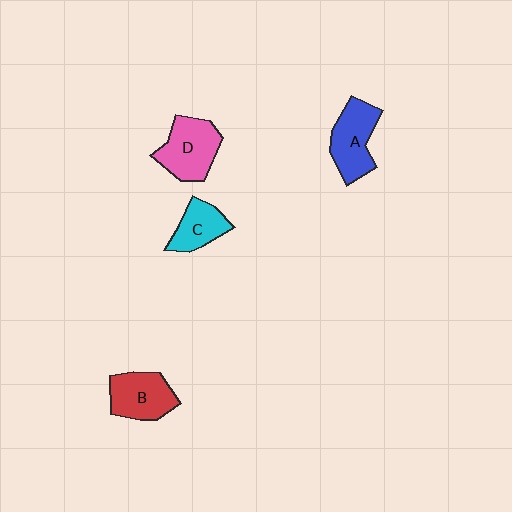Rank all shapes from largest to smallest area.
From largest to smallest: D (pink), A (blue), B (red), C (cyan).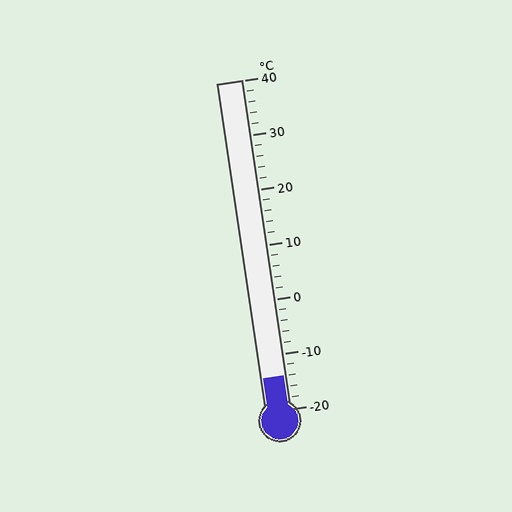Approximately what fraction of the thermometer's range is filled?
The thermometer is filled to approximately 10% of its range.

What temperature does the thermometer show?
The thermometer shows approximately -14°C.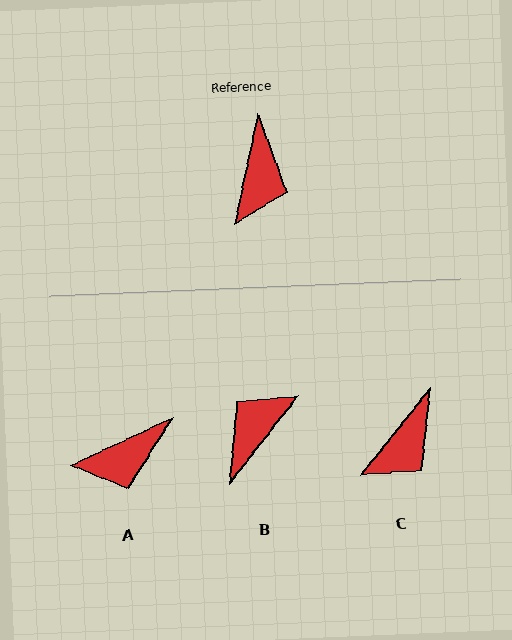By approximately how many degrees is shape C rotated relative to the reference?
Approximately 27 degrees clockwise.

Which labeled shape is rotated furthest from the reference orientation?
B, about 154 degrees away.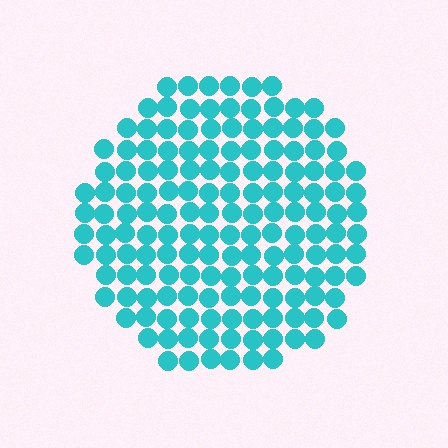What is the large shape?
The large shape is a circle.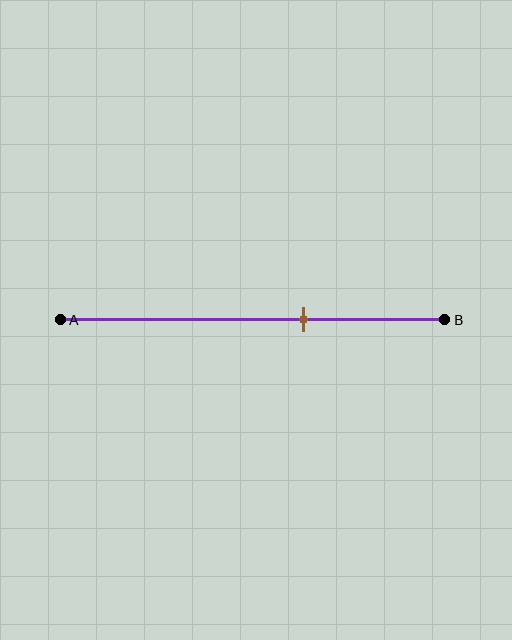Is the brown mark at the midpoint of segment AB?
No, the mark is at about 65% from A, not at the 50% midpoint.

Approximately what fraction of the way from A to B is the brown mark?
The brown mark is approximately 65% of the way from A to B.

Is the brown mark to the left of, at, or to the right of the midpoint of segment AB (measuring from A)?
The brown mark is to the right of the midpoint of segment AB.